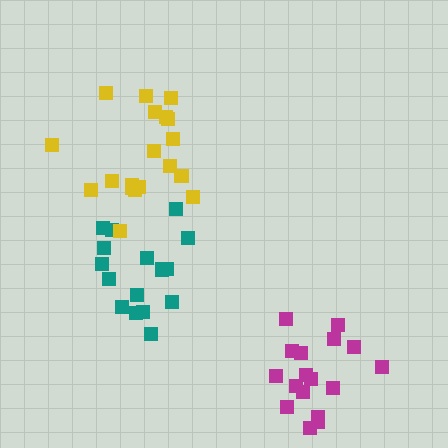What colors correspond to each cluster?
The clusters are colored: teal, yellow, magenta.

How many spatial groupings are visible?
There are 3 spatial groupings.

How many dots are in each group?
Group 1: 16 dots, Group 2: 19 dots, Group 3: 17 dots (52 total).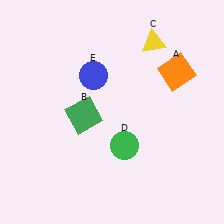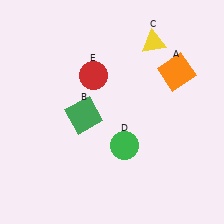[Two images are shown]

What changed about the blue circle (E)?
In Image 1, E is blue. In Image 2, it changed to red.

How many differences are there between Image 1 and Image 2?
There is 1 difference between the two images.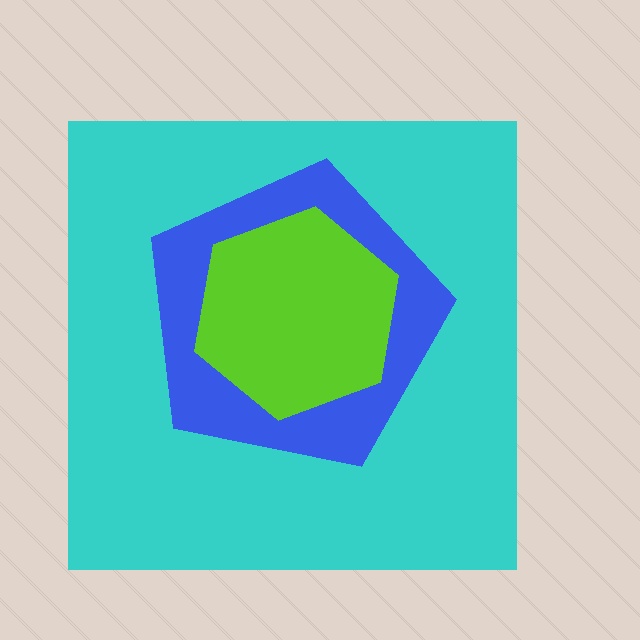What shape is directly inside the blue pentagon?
The lime hexagon.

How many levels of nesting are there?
3.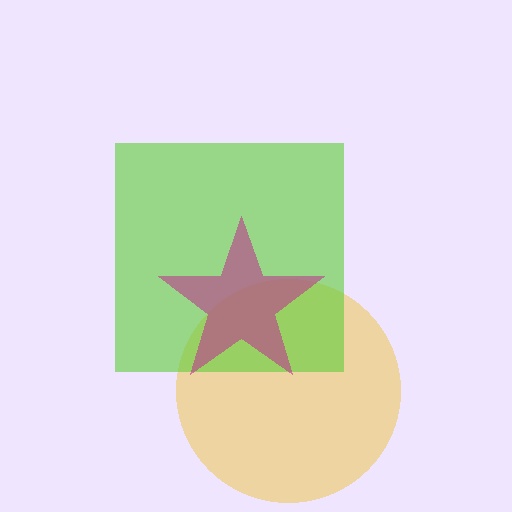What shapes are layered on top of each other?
The layered shapes are: a yellow circle, a lime square, a magenta star.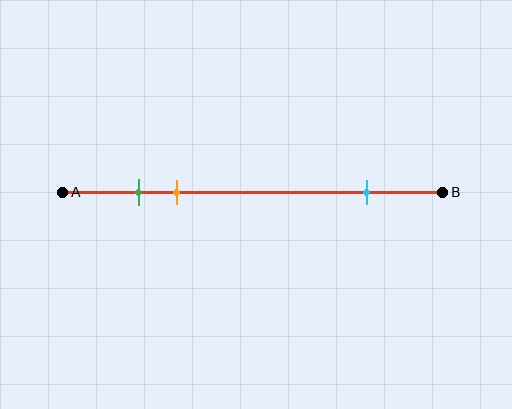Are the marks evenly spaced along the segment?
No, the marks are not evenly spaced.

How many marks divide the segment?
There are 3 marks dividing the segment.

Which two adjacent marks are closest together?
The green and orange marks are the closest adjacent pair.